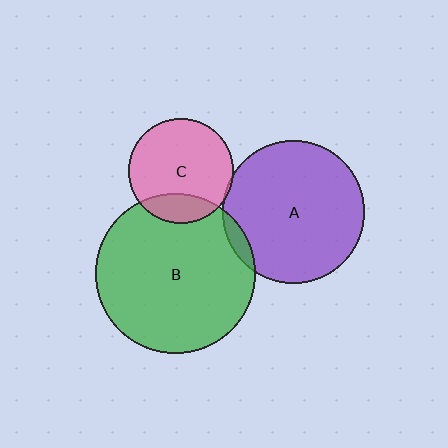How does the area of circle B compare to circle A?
Approximately 1.3 times.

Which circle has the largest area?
Circle B (green).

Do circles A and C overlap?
Yes.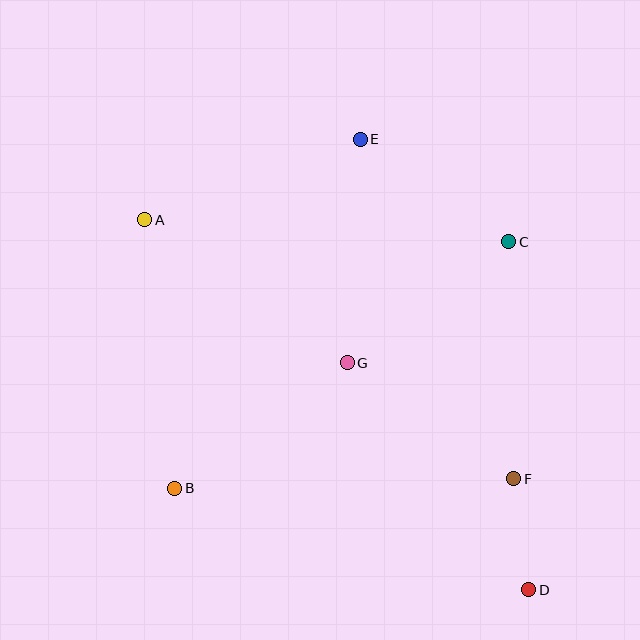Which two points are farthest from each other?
Points A and D are farthest from each other.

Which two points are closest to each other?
Points D and F are closest to each other.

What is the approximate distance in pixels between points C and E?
The distance between C and E is approximately 180 pixels.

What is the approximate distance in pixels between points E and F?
The distance between E and F is approximately 373 pixels.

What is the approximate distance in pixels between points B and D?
The distance between B and D is approximately 368 pixels.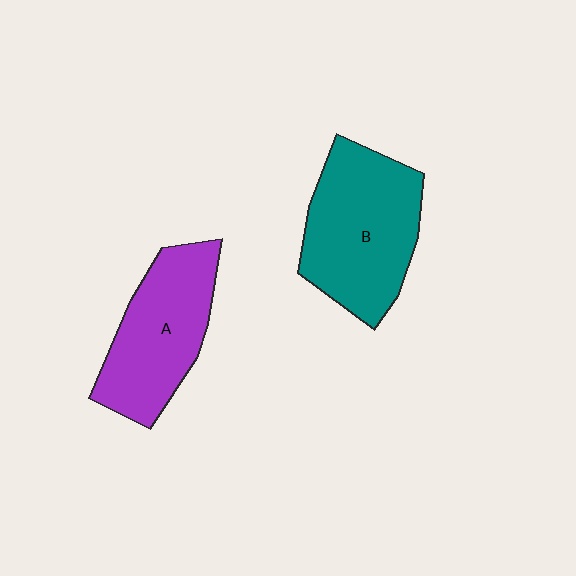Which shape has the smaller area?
Shape A (purple).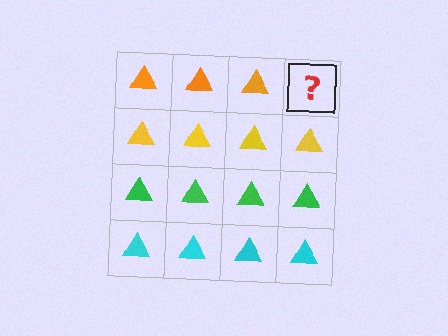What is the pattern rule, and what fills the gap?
The rule is that each row has a consistent color. The gap should be filled with an orange triangle.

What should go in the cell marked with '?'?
The missing cell should contain an orange triangle.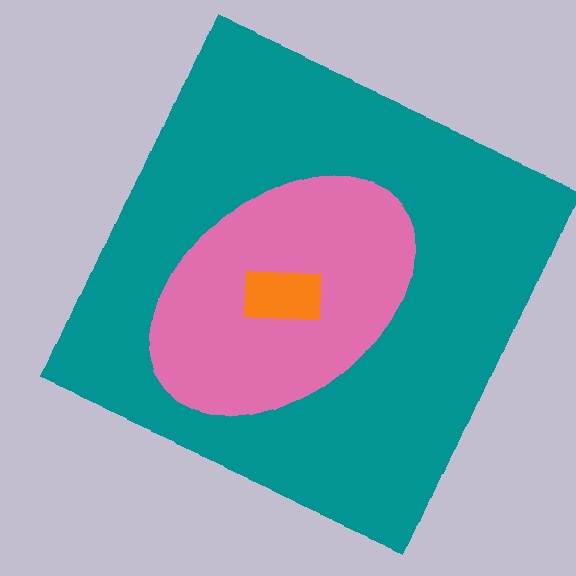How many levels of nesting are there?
3.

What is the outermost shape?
The teal square.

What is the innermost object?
The orange rectangle.